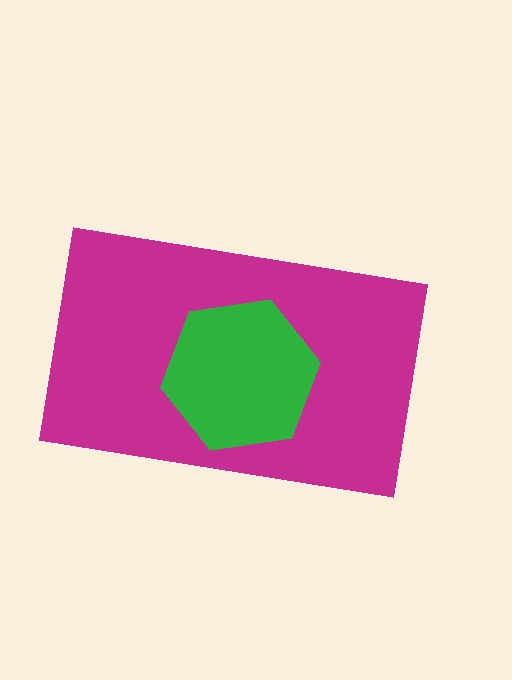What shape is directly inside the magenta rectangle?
The green hexagon.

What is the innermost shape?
The green hexagon.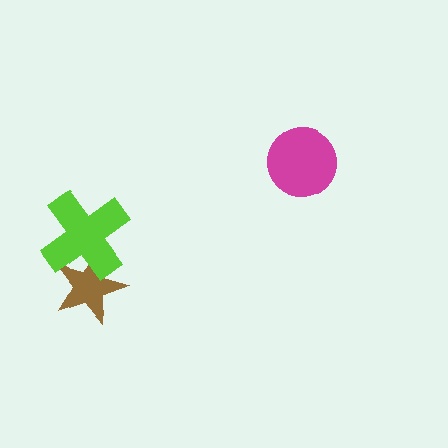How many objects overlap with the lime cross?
1 object overlaps with the lime cross.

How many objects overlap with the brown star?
1 object overlaps with the brown star.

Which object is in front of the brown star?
The lime cross is in front of the brown star.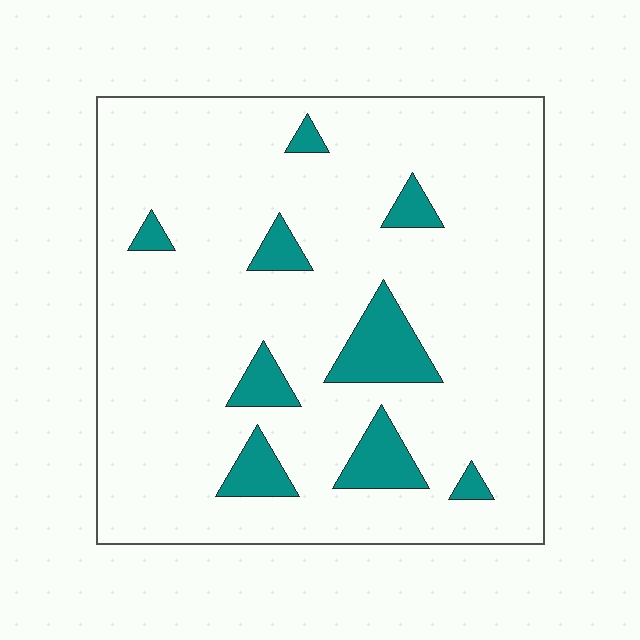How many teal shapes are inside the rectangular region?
9.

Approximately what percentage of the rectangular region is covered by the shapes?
Approximately 10%.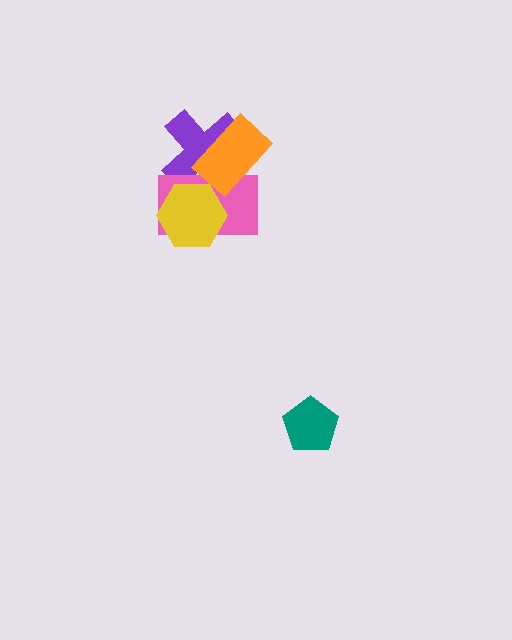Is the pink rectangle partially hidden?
Yes, it is partially covered by another shape.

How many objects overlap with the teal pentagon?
0 objects overlap with the teal pentagon.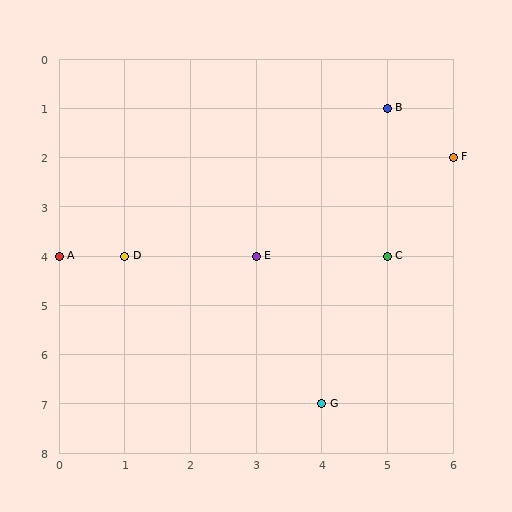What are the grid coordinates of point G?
Point G is at grid coordinates (4, 7).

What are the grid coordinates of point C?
Point C is at grid coordinates (5, 4).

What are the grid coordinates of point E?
Point E is at grid coordinates (3, 4).